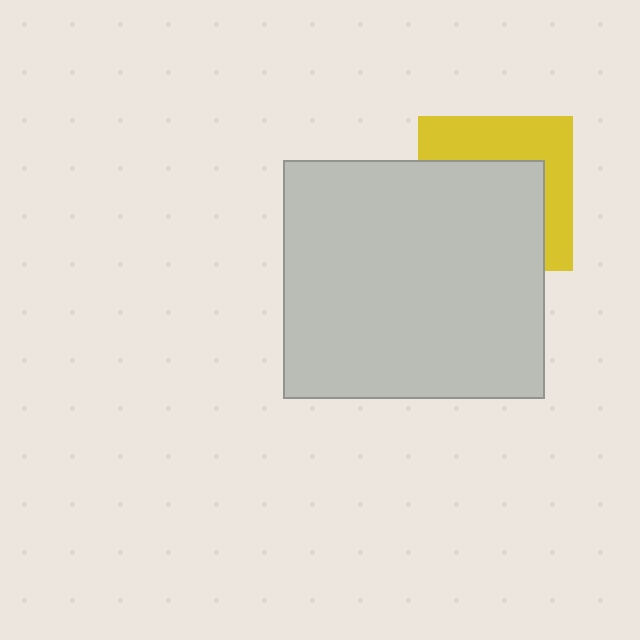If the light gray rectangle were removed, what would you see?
You would see the complete yellow square.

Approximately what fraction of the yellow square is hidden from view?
Roughly 59% of the yellow square is hidden behind the light gray rectangle.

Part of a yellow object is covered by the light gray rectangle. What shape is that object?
It is a square.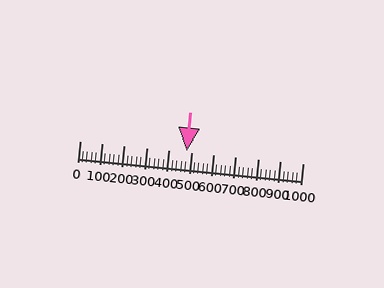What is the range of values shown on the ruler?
The ruler shows values from 0 to 1000.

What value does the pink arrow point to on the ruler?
The pink arrow points to approximately 480.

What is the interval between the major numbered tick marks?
The major tick marks are spaced 100 units apart.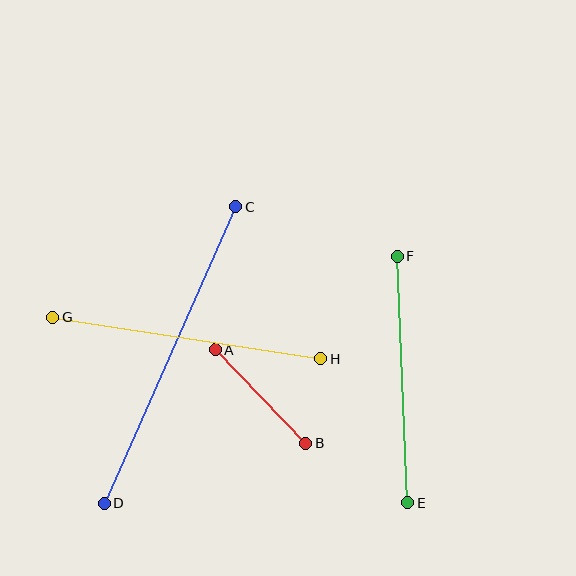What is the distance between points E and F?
The distance is approximately 247 pixels.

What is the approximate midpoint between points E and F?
The midpoint is at approximately (403, 380) pixels.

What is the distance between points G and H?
The distance is approximately 271 pixels.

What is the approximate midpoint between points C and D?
The midpoint is at approximately (170, 355) pixels.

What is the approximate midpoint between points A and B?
The midpoint is at approximately (260, 396) pixels.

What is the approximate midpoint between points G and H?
The midpoint is at approximately (187, 338) pixels.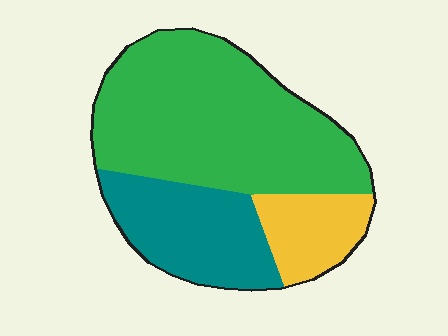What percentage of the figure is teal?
Teal covers around 25% of the figure.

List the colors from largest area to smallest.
From largest to smallest: green, teal, yellow.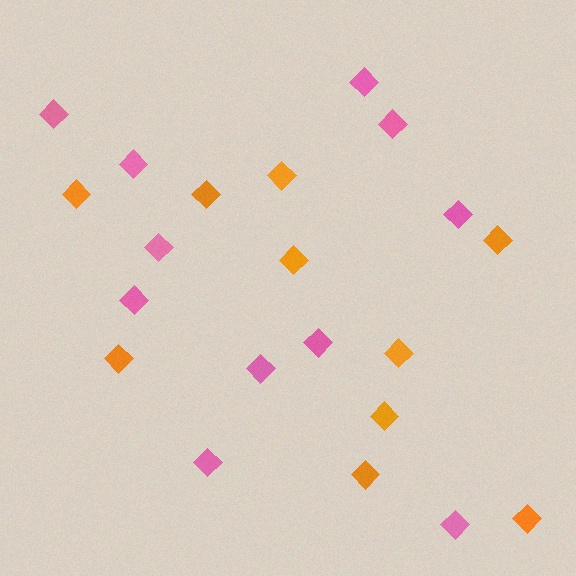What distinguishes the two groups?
There are 2 groups: one group of orange diamonds (10) and one group of pink diamonds (11).